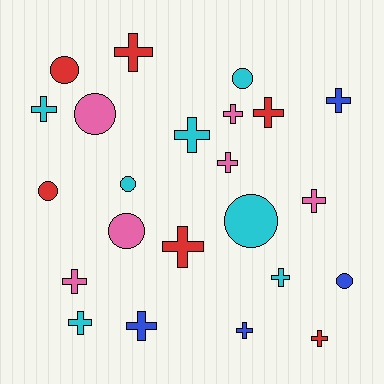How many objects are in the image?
There are 23 objects.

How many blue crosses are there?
There are 3 blue crosses.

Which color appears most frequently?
Cyan, with 7 objects.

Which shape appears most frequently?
Cross, with 15 objects.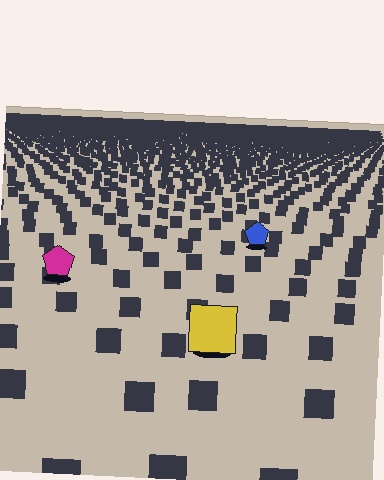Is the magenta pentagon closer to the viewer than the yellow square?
No. The yellow square is closer — you can tell from the texture gradient: the ground texture is coarser near it.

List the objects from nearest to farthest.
From nearest to farthest: the yellow square, the magenta pentagon, the blue pentagon.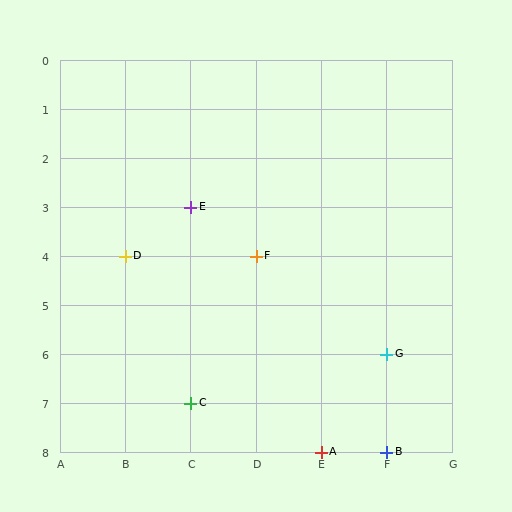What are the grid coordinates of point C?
Point C is at grid coordinates (C, 7).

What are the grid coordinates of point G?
Point G is at grid coordinates (F, 6).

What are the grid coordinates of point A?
Point A is at grid coordinates (E, 8).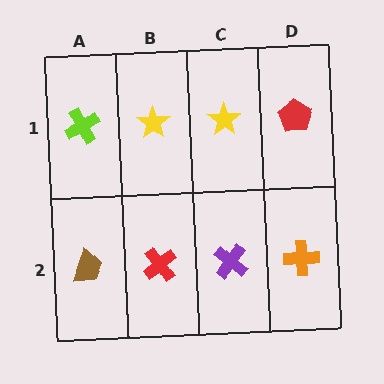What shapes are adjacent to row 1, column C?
A purple cross (row 2, column C), a yellow star (row 1, column B), a red pentagon (row 1, column D).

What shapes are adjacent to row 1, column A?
A brown trapezoid (row 2, column A), a yellow star (row 1, column B).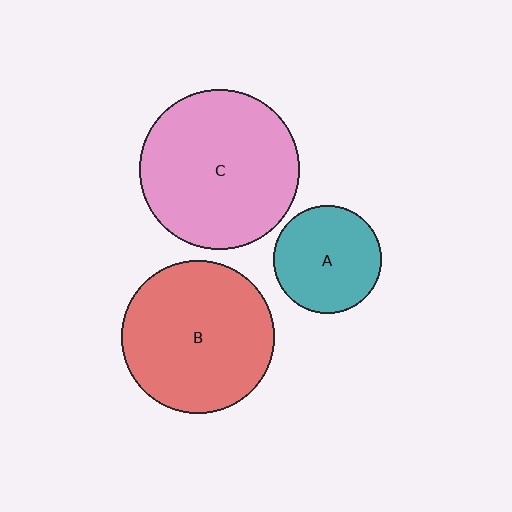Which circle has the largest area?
Circle C (pink).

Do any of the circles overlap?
No, none of the circles overlap.